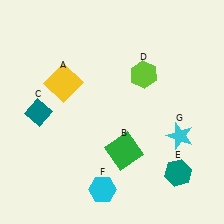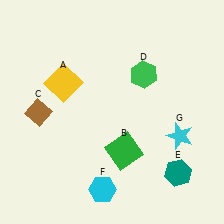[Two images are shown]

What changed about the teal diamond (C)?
In Image 1, C is teal. In Image 2, it changed to brown.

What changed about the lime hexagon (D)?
In Image 1, D is lime. In Image 2, it changed to green.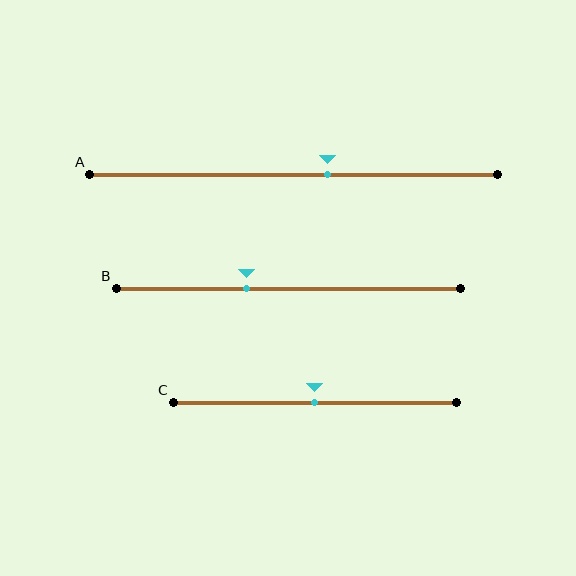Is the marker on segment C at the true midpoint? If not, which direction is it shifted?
Yes, the marker on segment C is at the true midpoint.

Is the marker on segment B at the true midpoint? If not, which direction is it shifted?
No, the marker on segment B is shifted to the left by about 12% of the segment length.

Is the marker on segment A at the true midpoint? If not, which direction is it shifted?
No, the marker on segment A is shifted to the right by about 8% of the segment length.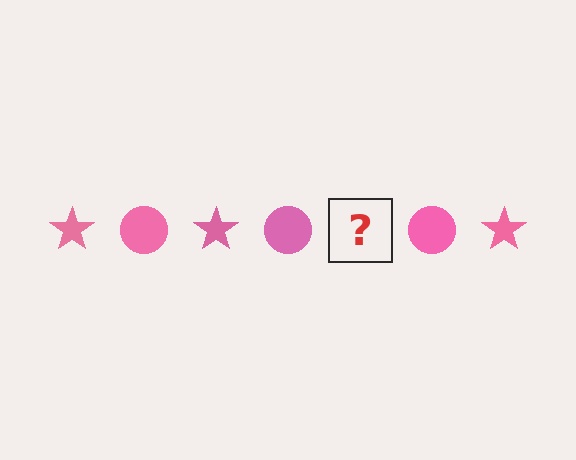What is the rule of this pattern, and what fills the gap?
The rule is that the pattern cycles through star, circle shapes in pink. The gap should be filled with a pink star.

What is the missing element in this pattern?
The missing element is a pink star.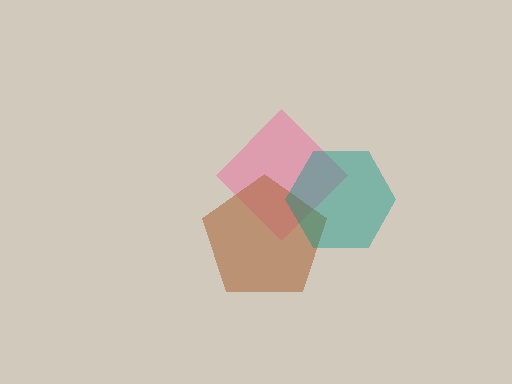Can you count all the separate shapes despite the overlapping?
Yes, there are 3 separate shapes.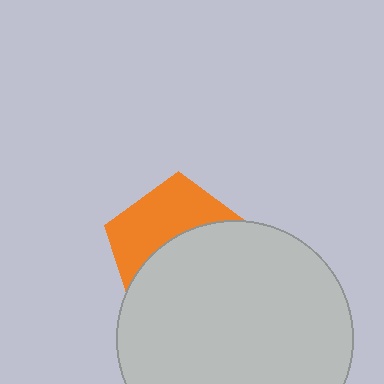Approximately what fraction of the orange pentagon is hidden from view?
Roughly 56% of the orange pentagon is hidden behind the light gray circle.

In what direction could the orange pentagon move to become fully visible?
The orange pentagon could move up. That would shift it out from behind the light gray circle entirely.